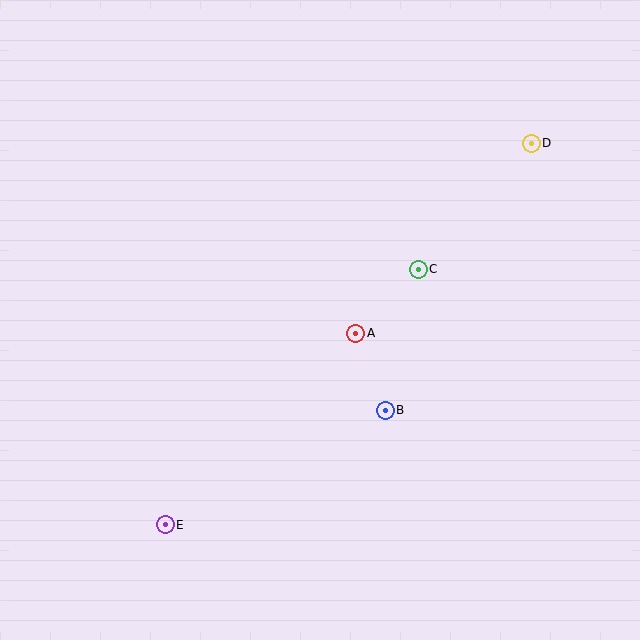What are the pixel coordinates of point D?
Point D is at (531, 143).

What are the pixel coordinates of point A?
Point A is at (356, 333).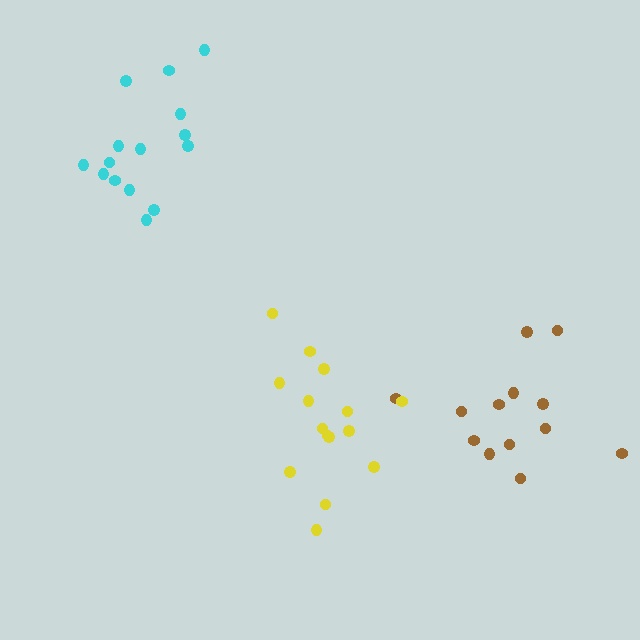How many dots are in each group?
Group 1: 13 dots, Group 2: 15 dots, Group 3: 15 dots (43 total).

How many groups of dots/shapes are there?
There are 3 groups.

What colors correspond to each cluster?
The clusters are colored: brown, yellow, cyan.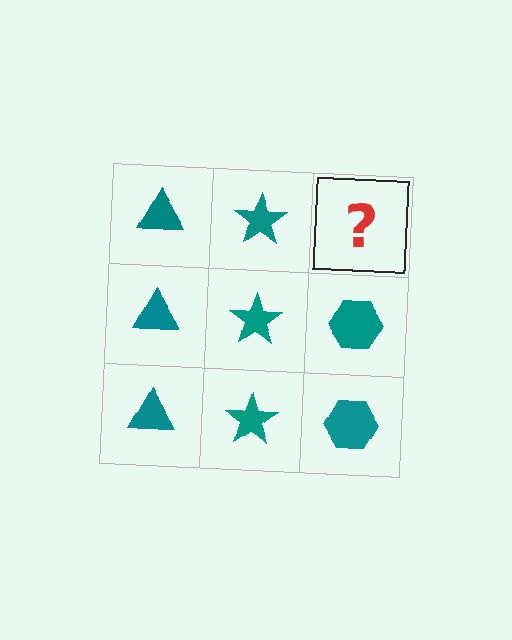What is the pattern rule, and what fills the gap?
The rule is that each column has a consistent shape. The gap should be filled with a teal hexagon.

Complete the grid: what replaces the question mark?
The question mark should be replaced with a teal hexagon.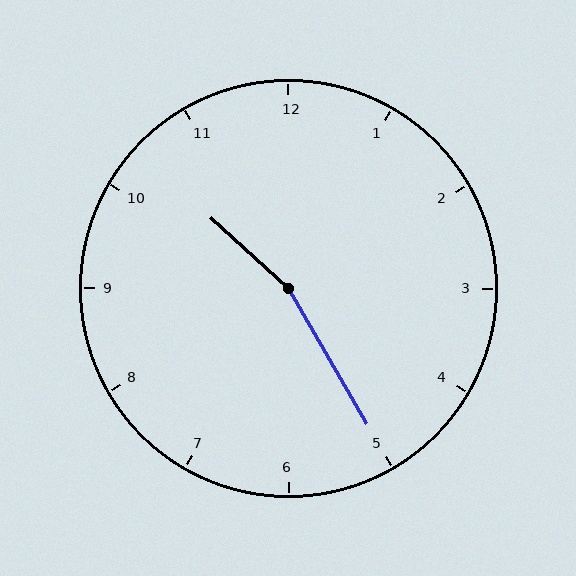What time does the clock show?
10:25.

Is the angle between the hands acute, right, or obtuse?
It is obtuse.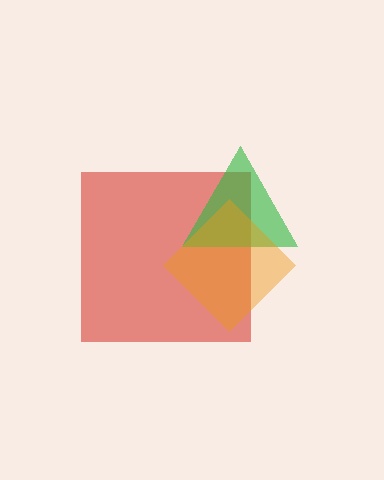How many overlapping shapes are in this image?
There are 3 overlapping shapes in the image.